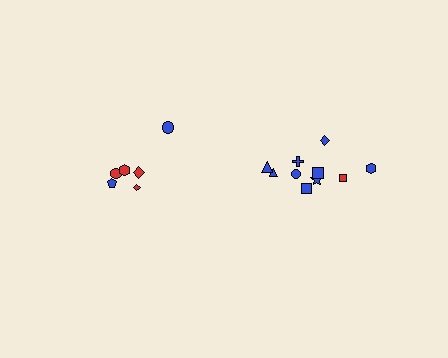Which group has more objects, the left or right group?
The right group.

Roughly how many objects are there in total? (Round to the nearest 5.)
Roughly 15 objects in total.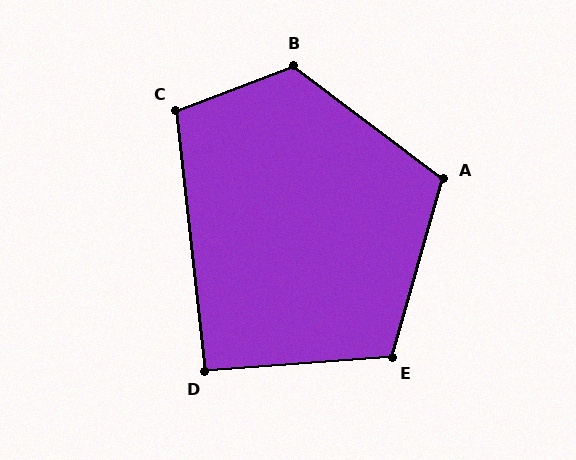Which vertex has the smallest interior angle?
D, at approximately 92 degrees.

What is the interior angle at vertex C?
Approximately 104 degrees (obtuse).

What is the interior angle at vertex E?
Approximately 110 degrees (obtuse).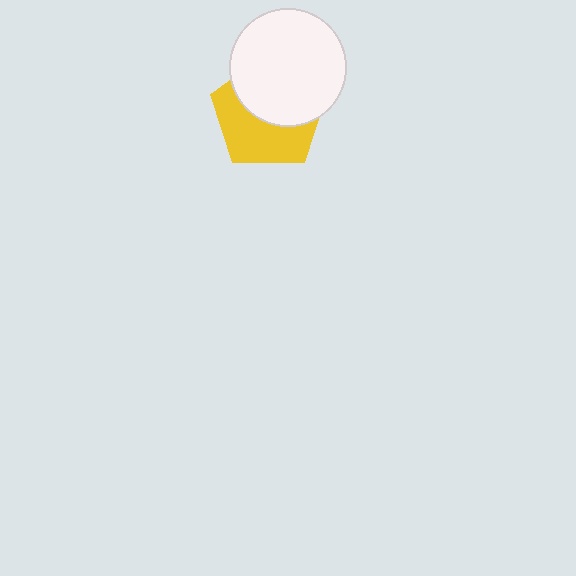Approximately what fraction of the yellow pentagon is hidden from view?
Roughly 50% of the yellow pentagon is hidden behind the white circle.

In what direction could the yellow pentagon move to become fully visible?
The yellow pentagon could move down. That would shift it out from behind the white circle entirely.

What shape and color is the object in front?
The object in front is a white circle.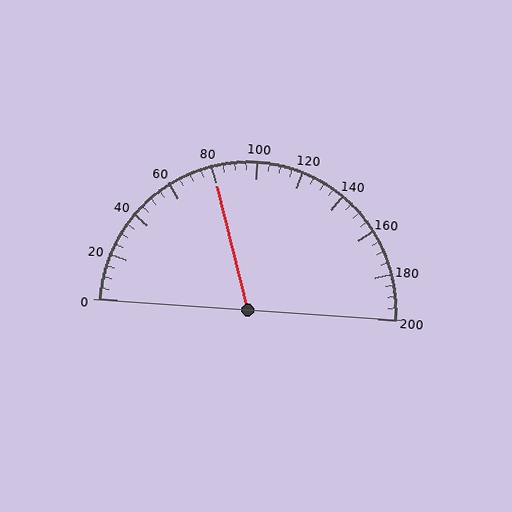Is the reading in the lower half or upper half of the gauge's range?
The reading is in the lower half of the range (0 to 200).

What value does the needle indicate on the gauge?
The needle indicates approximately 80.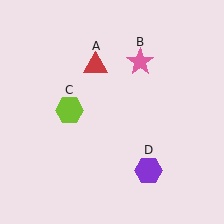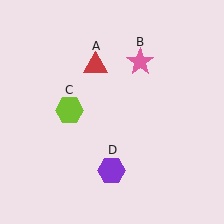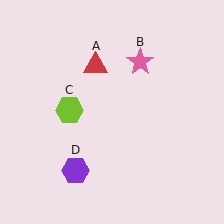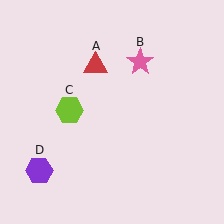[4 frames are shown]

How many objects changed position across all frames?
1 object changed position: purple hexagon (object D).